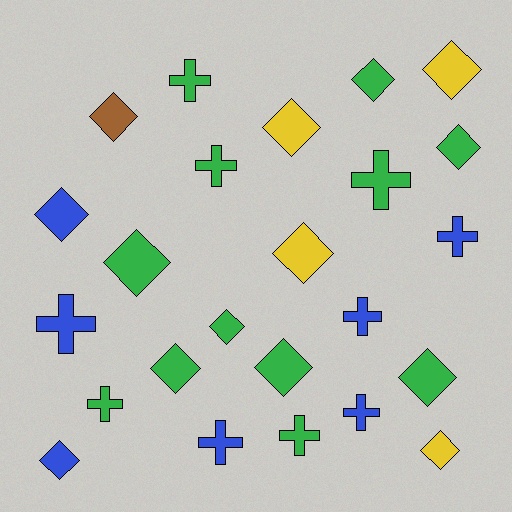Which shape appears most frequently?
Diamond, with 14 objects.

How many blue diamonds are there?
There are 2 blue diamonds.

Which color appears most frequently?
Green, with 12 objects.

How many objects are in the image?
There are 24 objects.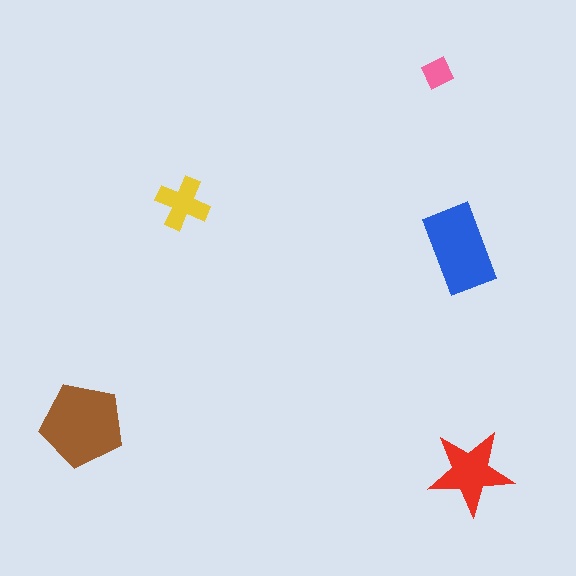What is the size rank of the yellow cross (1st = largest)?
4th.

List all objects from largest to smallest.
The brown pentagon, the blue rectangle, the red star, the yellow cross, the pink diamond.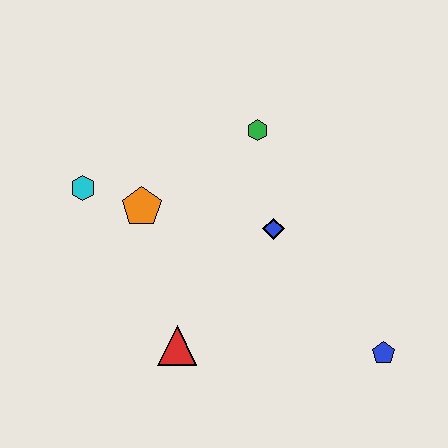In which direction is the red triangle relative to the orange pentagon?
The red triangle is below the orange pentagon.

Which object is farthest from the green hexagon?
The blue pentagon is farthest from the green hexagon.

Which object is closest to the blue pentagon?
The blue diamond is closest to the blue pentagon.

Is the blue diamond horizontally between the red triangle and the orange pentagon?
No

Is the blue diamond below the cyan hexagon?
Yes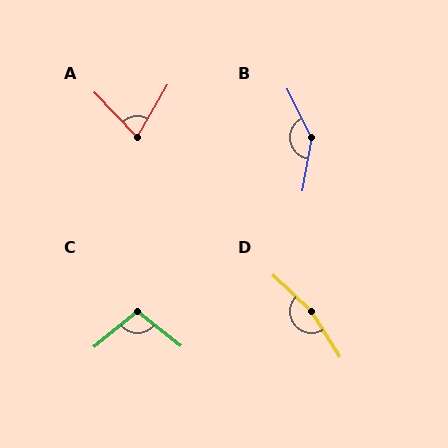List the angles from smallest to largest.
A (74°), C (102°), B (144°), D (165°).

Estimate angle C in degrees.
Approximately 102 degrees.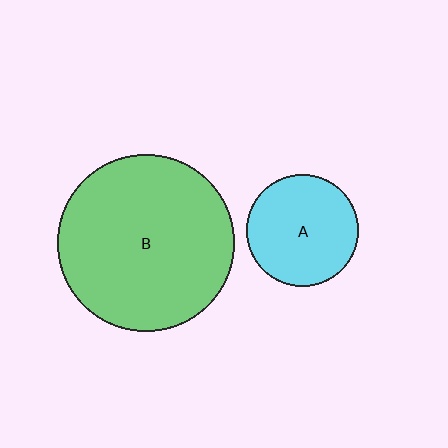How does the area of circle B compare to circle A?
Approximately 2.5 times.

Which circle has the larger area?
Circle B (green).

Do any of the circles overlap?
No, none of the circles overlap.